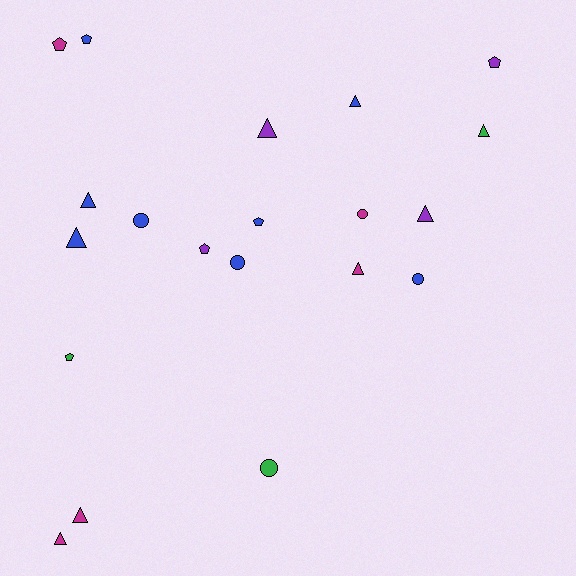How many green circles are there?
There is 1 green circle.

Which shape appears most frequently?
Triangle, with 9 objects.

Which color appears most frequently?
Blue, with 8 objects.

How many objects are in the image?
There are 20 objects.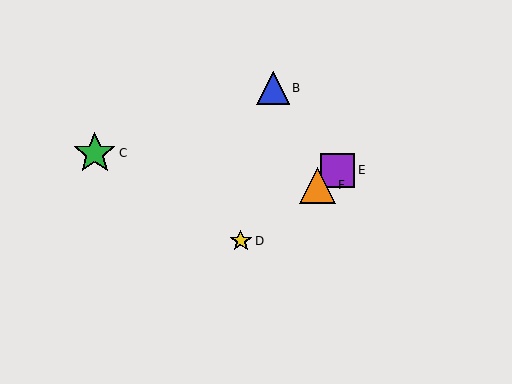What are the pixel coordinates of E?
Object E is at (338, 170).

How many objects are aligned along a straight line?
4 objects (A, D, E, F) are aligned along a straight line.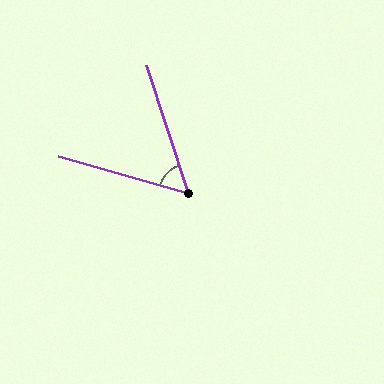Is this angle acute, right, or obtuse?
It is acute.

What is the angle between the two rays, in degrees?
Approximately 56 degrees.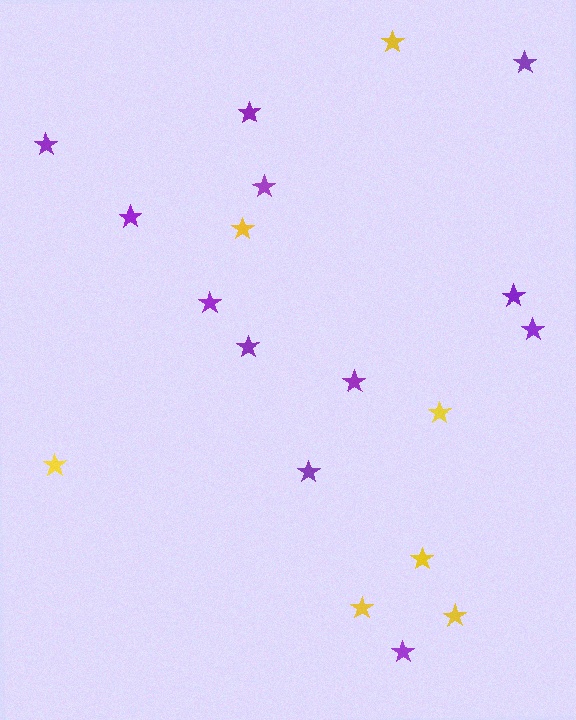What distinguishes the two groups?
There are 2 groups: one group of purple stars (12) and one group of yellow stars (7).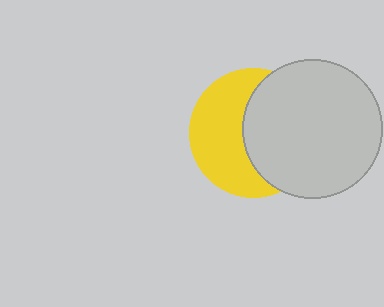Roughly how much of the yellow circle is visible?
About half of it is visible (roughly 50%).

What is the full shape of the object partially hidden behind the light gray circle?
The partially hidden object is a yellow circle.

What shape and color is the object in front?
The object in front is a light gray circle.